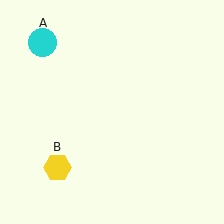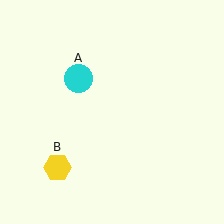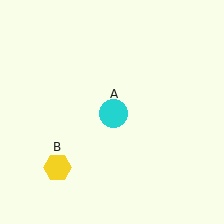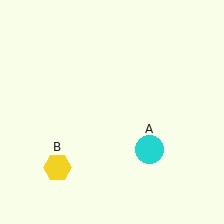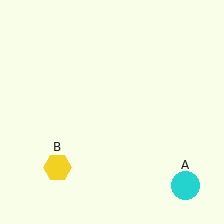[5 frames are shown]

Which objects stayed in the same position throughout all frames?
Yellow hexagon (object B) remained stationary.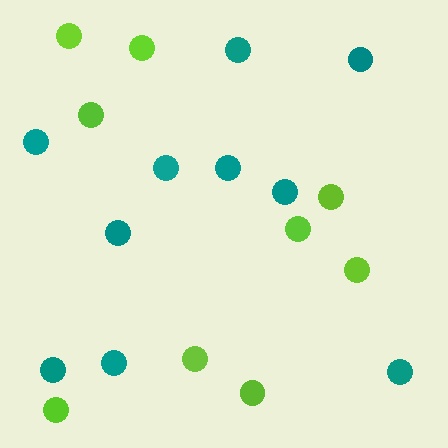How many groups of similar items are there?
There are 2 groups: one group of teal circles (10) and one group of lime circles (9).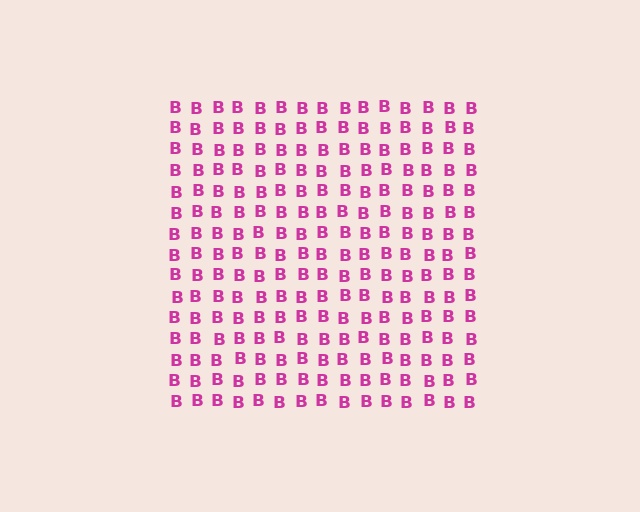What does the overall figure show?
The overall figure shows a square.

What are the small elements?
The small elements are letter B's.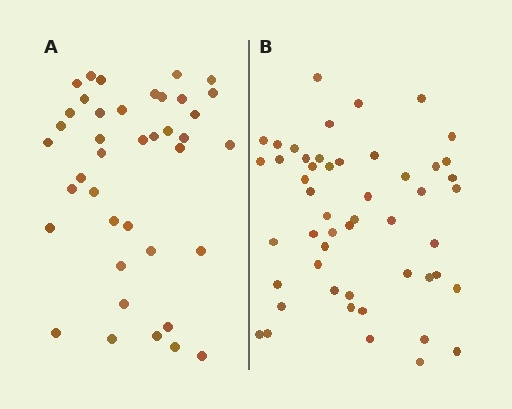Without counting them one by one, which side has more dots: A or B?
Region B (the right region) has more dots.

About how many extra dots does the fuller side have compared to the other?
Region B has roughly 12 or so more dots than region A.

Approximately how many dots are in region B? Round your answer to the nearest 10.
About 50 dots. (The exact count is 51, which rounds to 50.)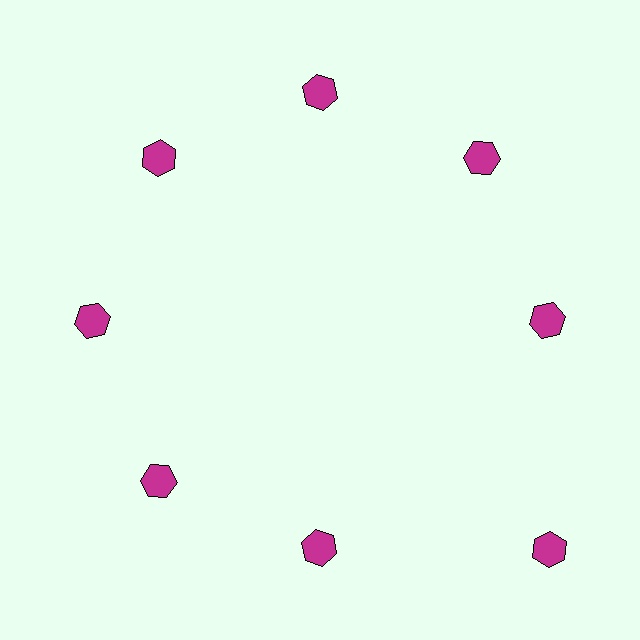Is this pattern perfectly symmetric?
No. The 8 magenta hexagons are arranged in a ring, but one element near the 4 o'clock position is pushed outward from the center, breaking the 8-fold rotational symmetry.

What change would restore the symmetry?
The symmetry would be restored by moving it inward, back onto the ring so that all 8 hexagons sit at equal angles and equal distance from the center.